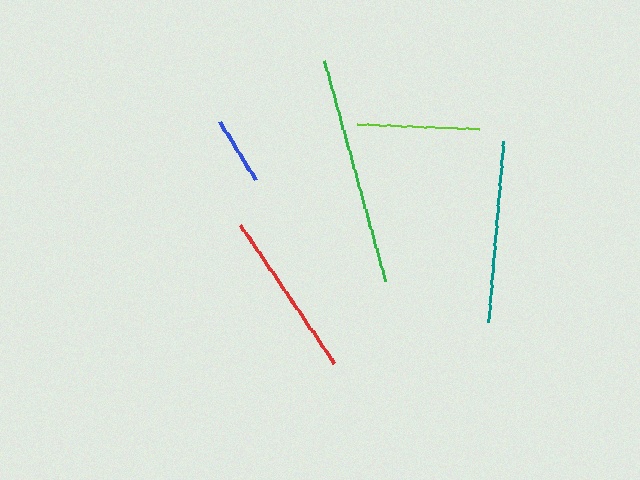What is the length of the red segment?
The red segment is approximately 167 pixels long.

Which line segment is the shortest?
The blue line is the shortest at approximately 69 pixels.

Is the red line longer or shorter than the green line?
The green line is longer than the red line.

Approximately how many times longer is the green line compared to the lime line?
The green line is approximately 1.9 times the length of the lime line.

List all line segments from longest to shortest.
From longest to shortest: green, teal, red, lime, blue.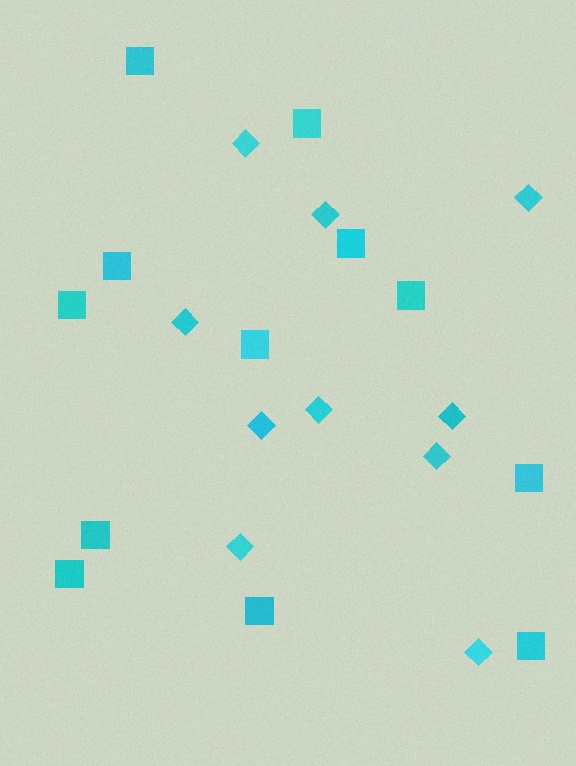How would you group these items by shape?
There are 2 groups: one group of diamonds (10) and one group of squares (12).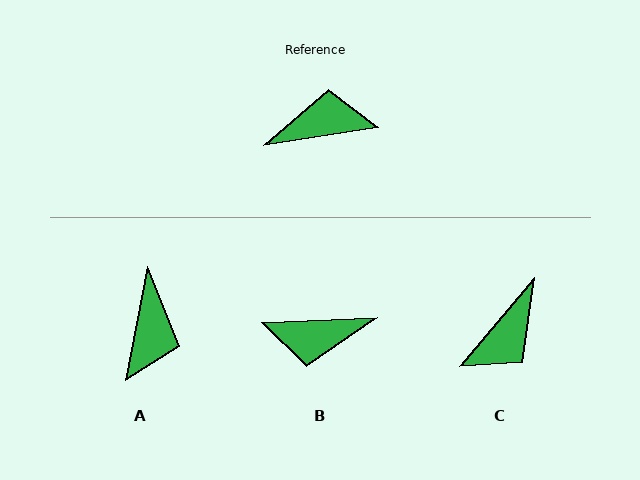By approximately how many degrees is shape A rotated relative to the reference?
Approximately 110 degrees clockwise.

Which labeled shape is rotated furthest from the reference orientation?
B, about 173 degrees away.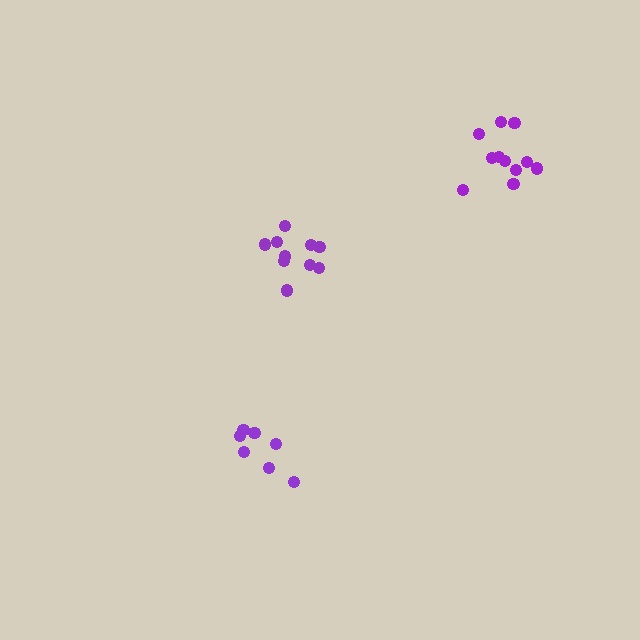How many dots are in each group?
Group 1: 7 dots, Group 2: 11 dots, Group 3: 10 dots (28 total).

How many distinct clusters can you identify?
There are 3 distinct clusters.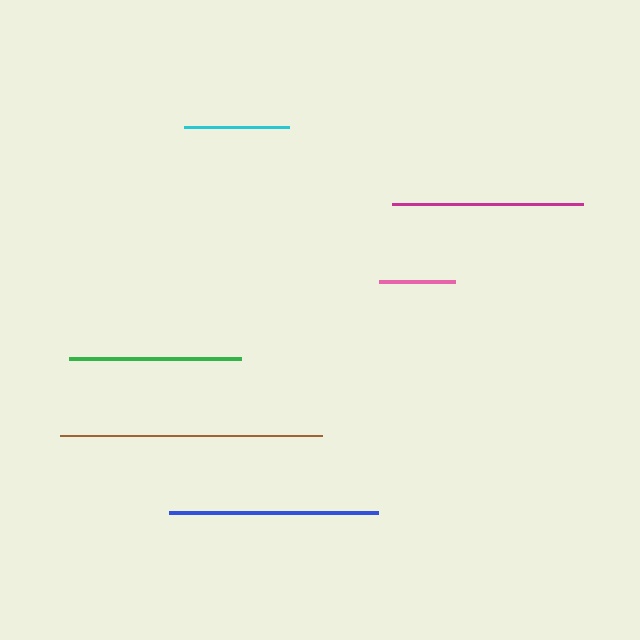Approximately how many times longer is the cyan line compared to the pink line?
The cyan line is approximately 1.4 times the length of the pink line.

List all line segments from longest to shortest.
From longest to shortest: brown, blue, magenta, green, cyan, pink.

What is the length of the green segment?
The green segment is approximately 172 pixels long.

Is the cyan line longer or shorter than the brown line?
The brown line is longer than the cyan line.